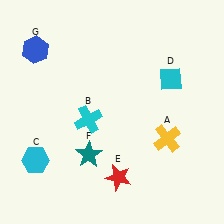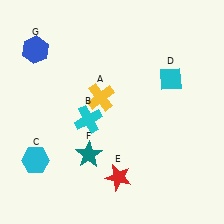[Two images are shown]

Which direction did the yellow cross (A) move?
The yellow cross (A) moved left.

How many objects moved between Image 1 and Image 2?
1 object moved between the two images.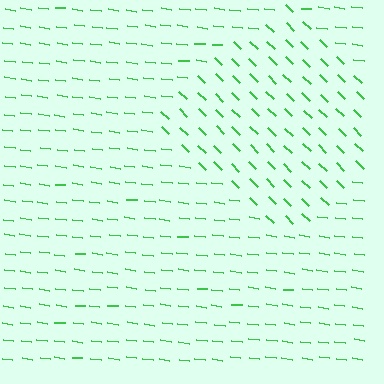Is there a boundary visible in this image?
Yes, there is a texture boundary formed by a change in line orientation.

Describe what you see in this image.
The image is filled with small green line segments. A diamond region in the image has lines oriented differently from the surrounding lines, creating a visible texture boundary.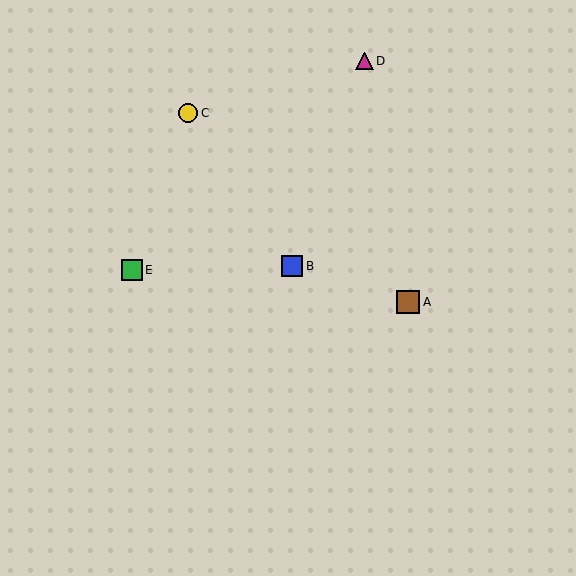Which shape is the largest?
The brown square (labeled A) is the largest.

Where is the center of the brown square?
The center of the brown square is at (408, 302).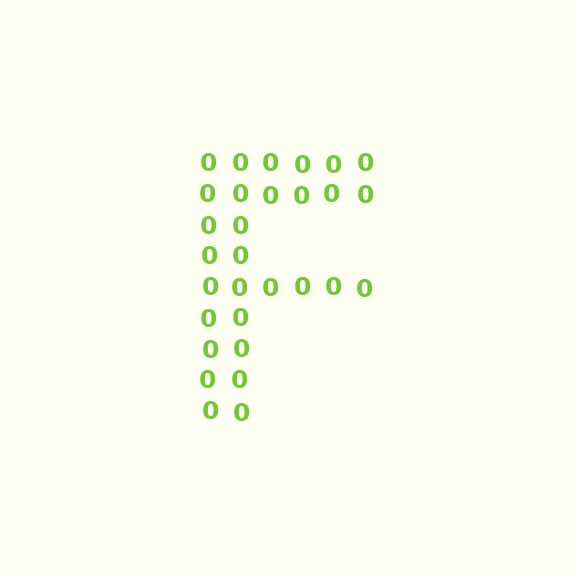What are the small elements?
The small elements are digit 0's.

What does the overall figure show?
The overall figure shows the letter F.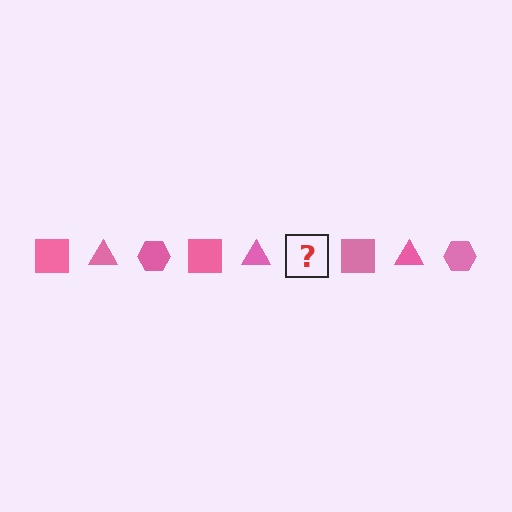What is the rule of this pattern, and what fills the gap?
The rule is that the pattern cycles through square, triangle, hexagon shapes in pink. The gap should be filled with a pink hexagon.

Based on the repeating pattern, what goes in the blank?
The blank should be a pink hexagon.